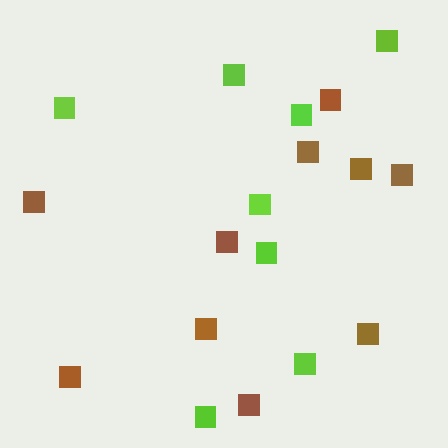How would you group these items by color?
There are 2 groups: one group of lime squares (8) and one group of brown squares (10).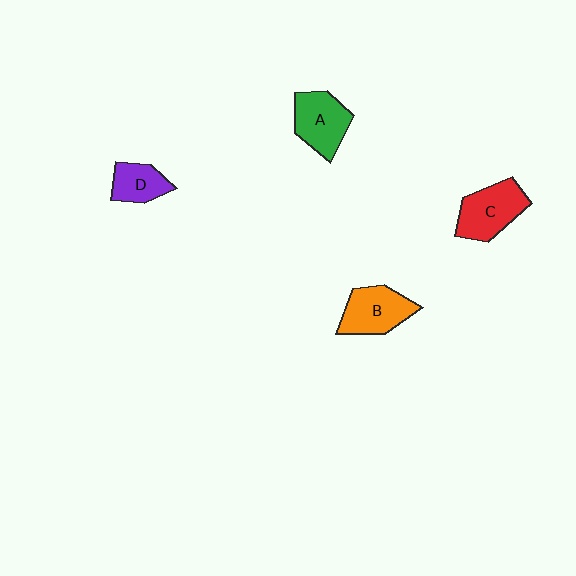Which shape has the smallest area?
Shape D (purple).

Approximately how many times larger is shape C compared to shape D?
Approximately 1.6 times.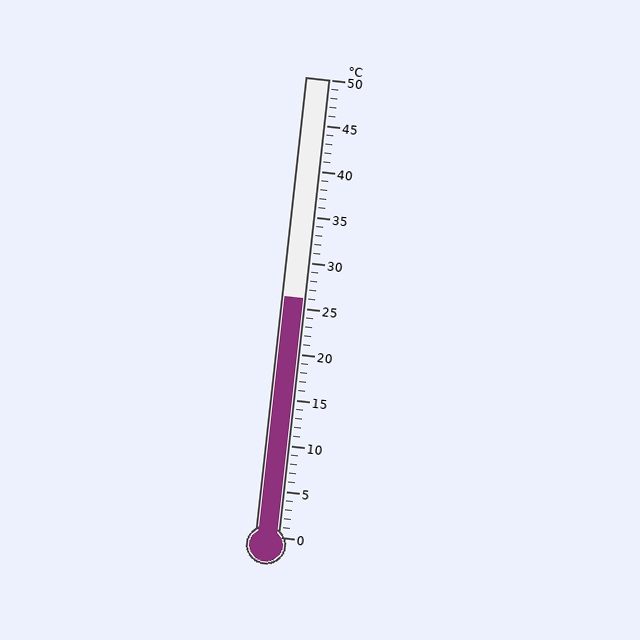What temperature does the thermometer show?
The thermometer shows approximately 26°C.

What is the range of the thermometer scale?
The thermometer scale ranges from 0°C to 50°C.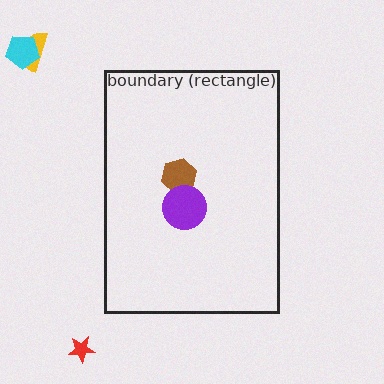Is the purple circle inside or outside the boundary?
Inside.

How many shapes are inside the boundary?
2 inside, 3 outside.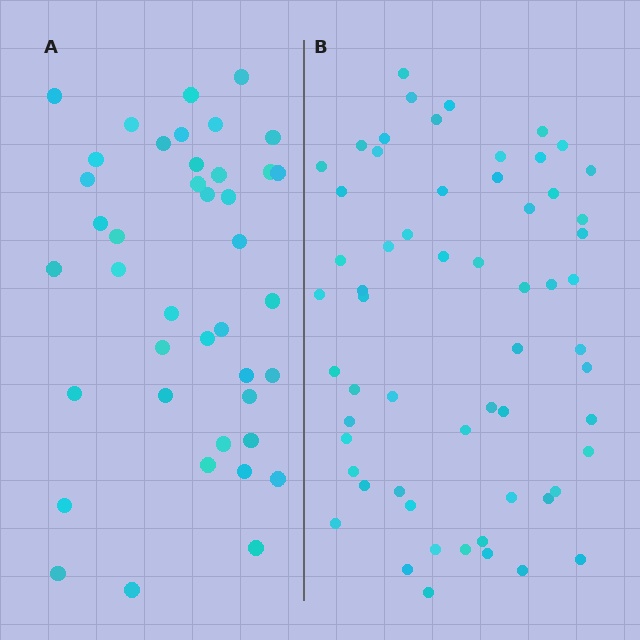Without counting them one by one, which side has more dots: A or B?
Region B (the right region) has more dots.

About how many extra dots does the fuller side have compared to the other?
Region B has approximately 20 more dots than region A.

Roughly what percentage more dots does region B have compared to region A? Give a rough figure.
About 45% more.